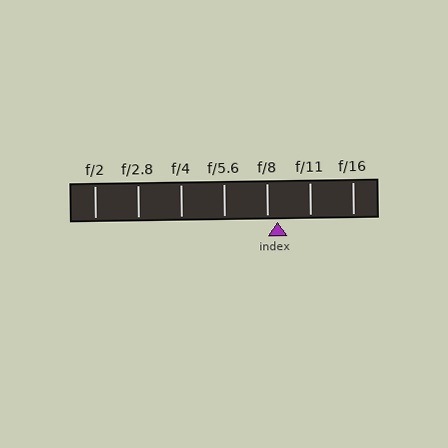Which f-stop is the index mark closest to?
The index mark is closest to f/8.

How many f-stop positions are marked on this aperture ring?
There are 7 f-stop positions marked.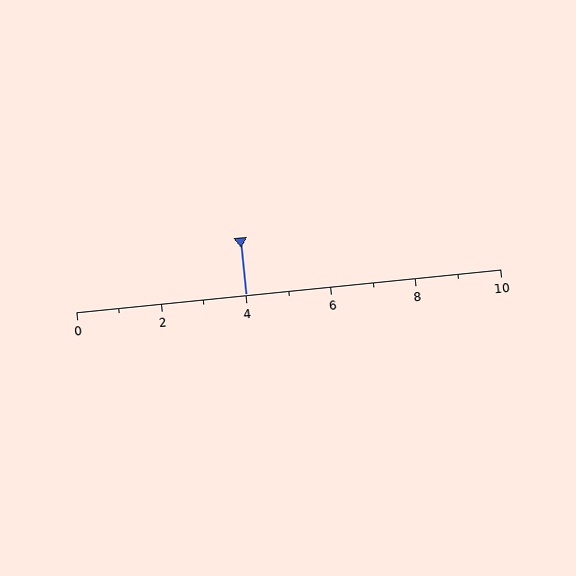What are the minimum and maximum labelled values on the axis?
The axis runs from 0 to 10.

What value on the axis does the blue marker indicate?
The marker indicates approximately 4.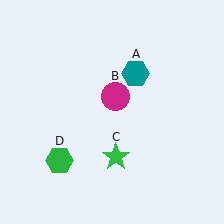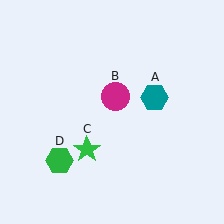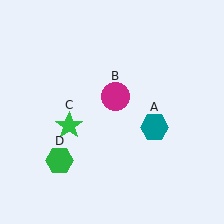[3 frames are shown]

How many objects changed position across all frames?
2 objects changed position: teal hexagon (object A), green star (object C).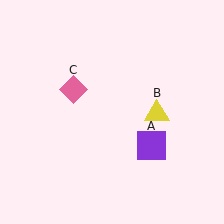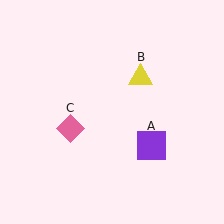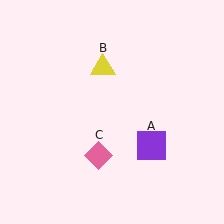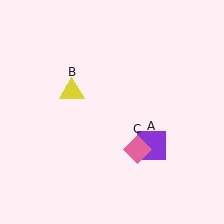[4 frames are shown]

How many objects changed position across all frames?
2 objects changed position: yellow triangle (object B), pink diamond (object C).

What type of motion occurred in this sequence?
The yellow triangle (object B), pink diamond (object C) rotated counterclockwise around the center of the scene.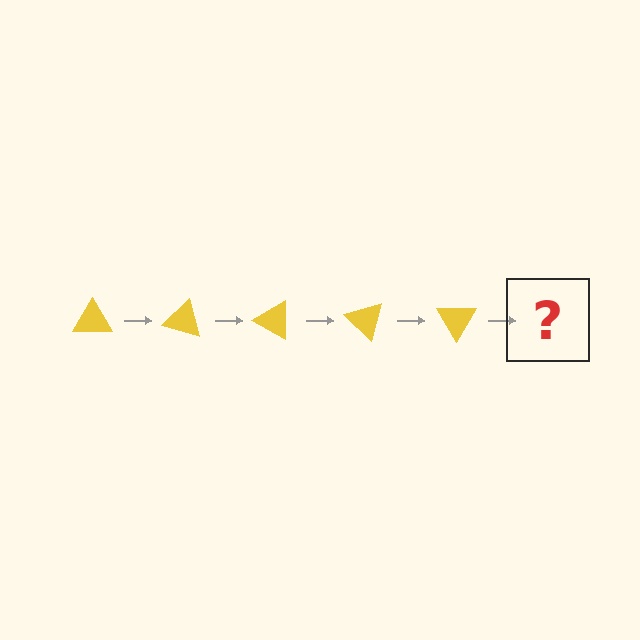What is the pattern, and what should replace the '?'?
The pattern is that the triangle rotates 15 degrees each step. The '?' should be a yellow triangle rotated 75 degrees.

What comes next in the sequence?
The next element should be a yellow triangle rotated 75 degrees.